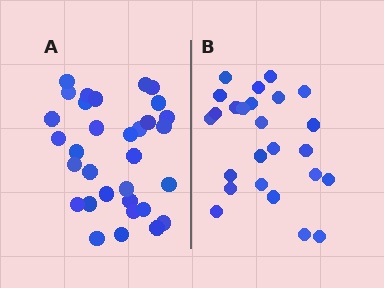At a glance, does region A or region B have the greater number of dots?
Region A (the left region) has more dots.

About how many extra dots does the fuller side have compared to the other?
Region A has roughly 8 or so more dots than region B.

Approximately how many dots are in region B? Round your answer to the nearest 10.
About 20 dots. (The exact count is 25, which rounds to 20.)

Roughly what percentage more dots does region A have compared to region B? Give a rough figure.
About 30% more.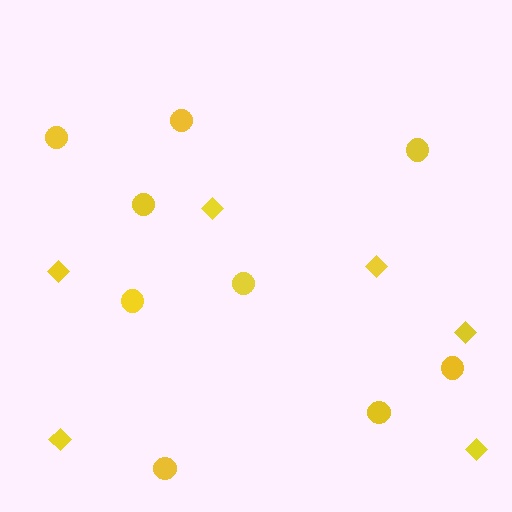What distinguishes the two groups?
There are 2 groups: one group of diamonds (6) and one group of circles (9).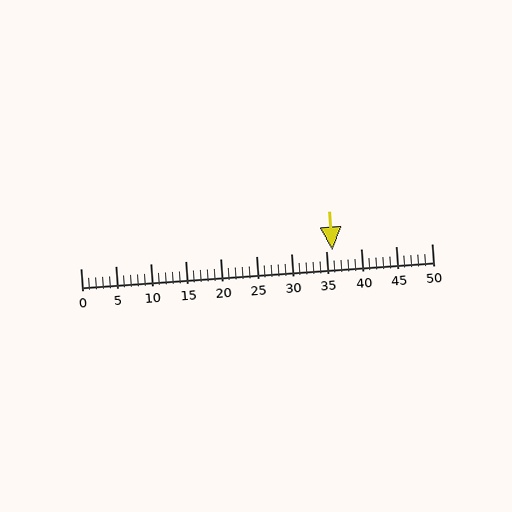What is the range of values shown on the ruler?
The ruler shows values from 0 to 50.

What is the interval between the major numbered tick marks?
The major tick marks are spaced 5 units apart.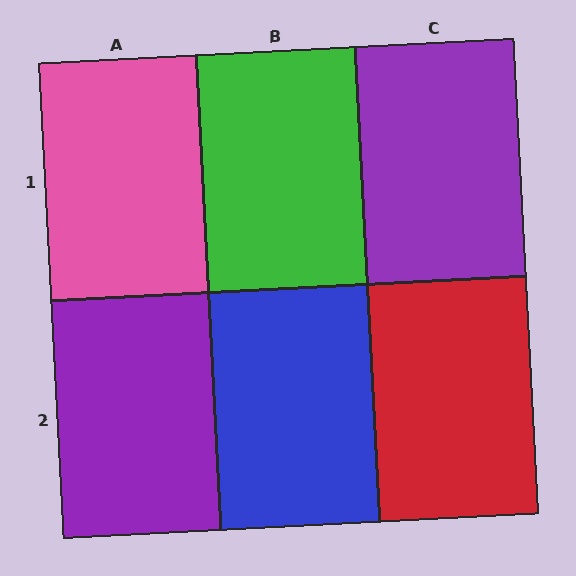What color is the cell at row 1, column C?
Purple.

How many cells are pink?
1 cell is pink.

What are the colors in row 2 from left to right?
Purple, blue, red.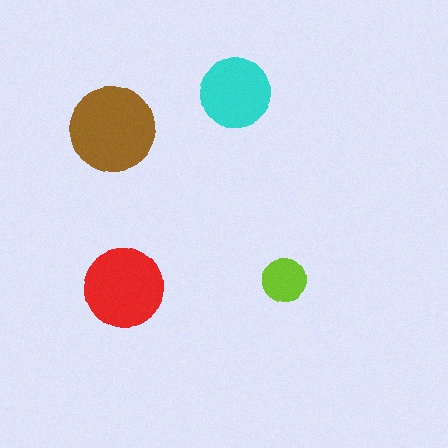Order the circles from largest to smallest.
the brown one, the red one, the cyan one, the lime one.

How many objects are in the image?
There are 4 objects in the image.